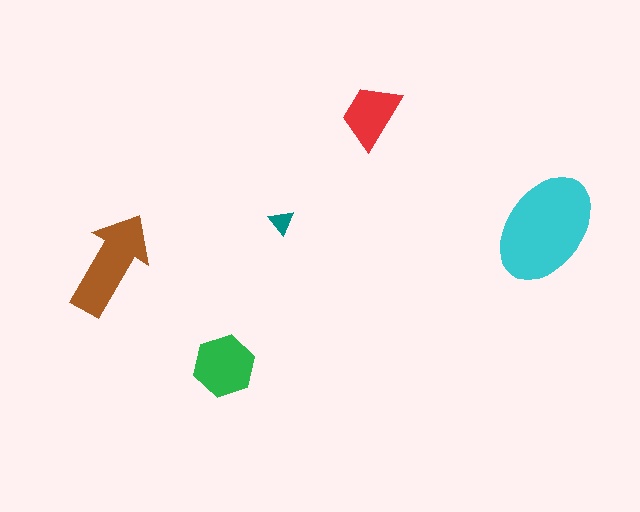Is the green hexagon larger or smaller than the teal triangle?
Larger.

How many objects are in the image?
There are 5 objects in the image.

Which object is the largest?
The cyan ellipse.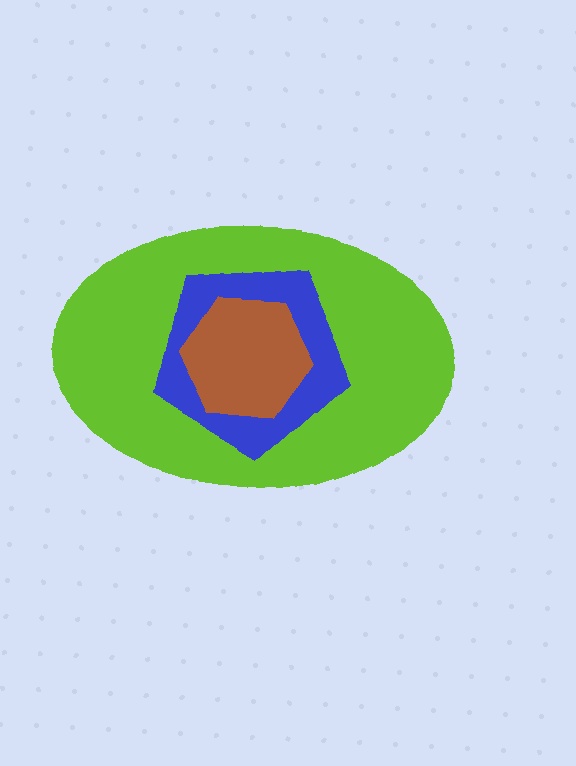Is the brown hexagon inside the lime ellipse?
Yes.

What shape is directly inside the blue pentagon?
The brown hexagon.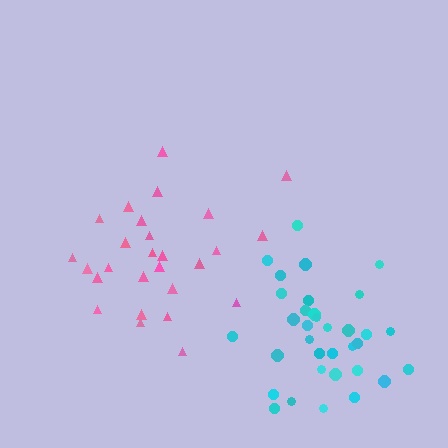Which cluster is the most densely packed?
Cyan.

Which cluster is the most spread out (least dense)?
Pink.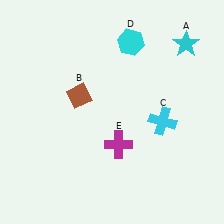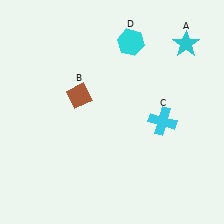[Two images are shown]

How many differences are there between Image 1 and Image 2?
There is 1 difference between the two images.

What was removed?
The magenta cross (E) was removed in Image 2.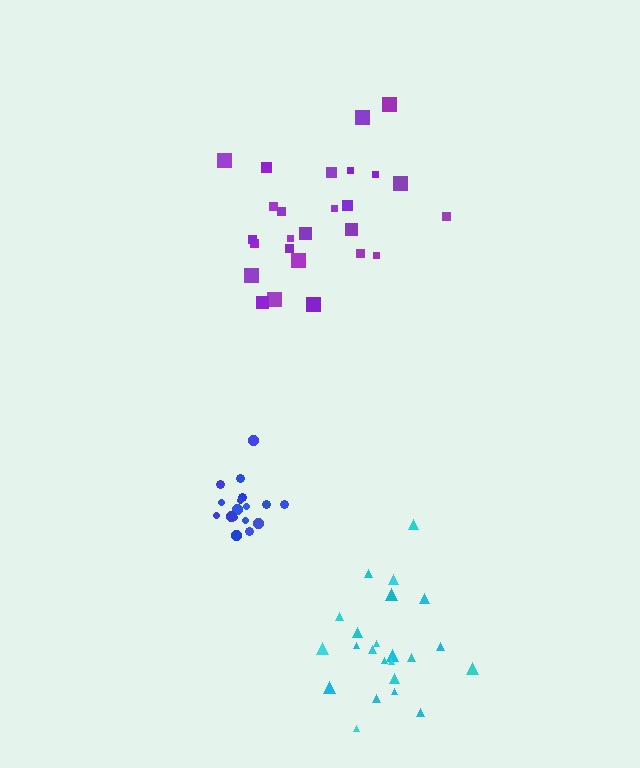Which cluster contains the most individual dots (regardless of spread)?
Purple (26).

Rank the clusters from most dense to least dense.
blue, cyan, purple.